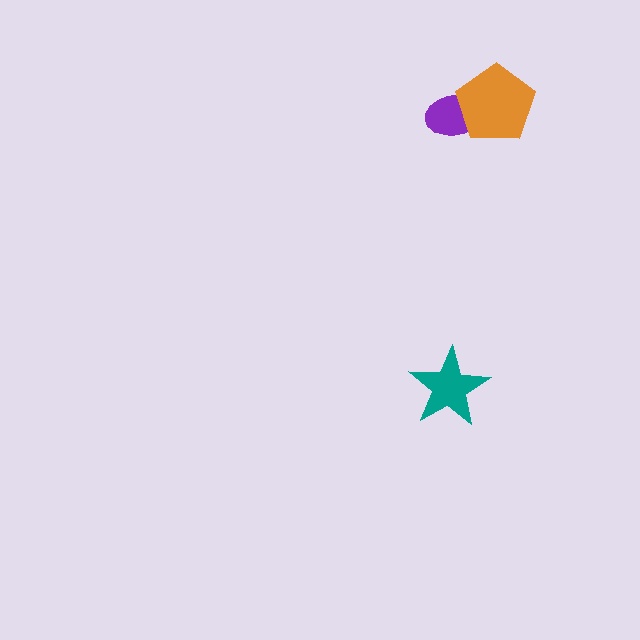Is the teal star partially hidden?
No, no other shape covers it.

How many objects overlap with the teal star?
0 objects overlap with the teal star.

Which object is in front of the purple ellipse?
The orange pentagon is in front of the purple ellipse.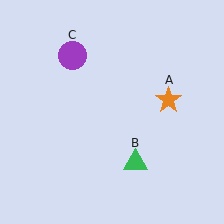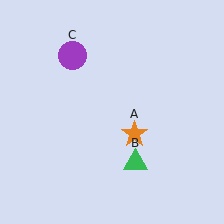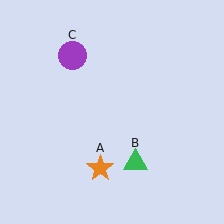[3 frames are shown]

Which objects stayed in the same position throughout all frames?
Green triangle (object B) and purple circle (object C) remained stationary.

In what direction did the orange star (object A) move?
The orange star (object A) moved down and to the left.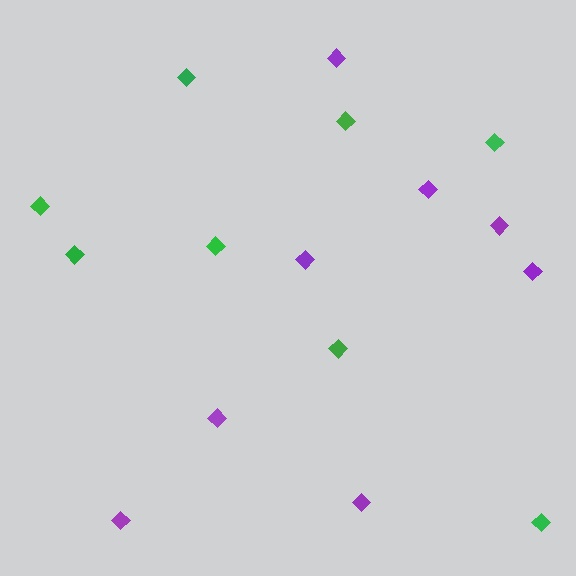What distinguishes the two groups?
There are 2 groups: one group of green diamonds (8) and one group of purple diamonds (8).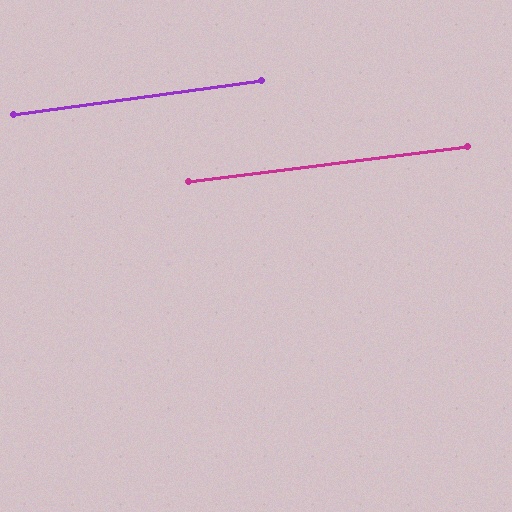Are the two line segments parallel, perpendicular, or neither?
Parallel — their directions differ by only 1.0°.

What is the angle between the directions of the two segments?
Approximately 1 degree.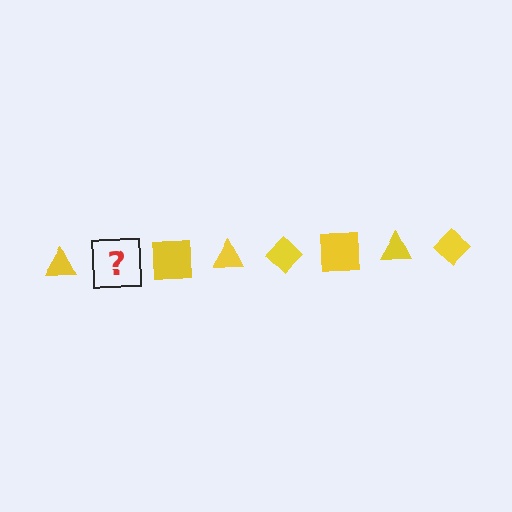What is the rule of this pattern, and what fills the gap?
The rule is that the pattern cycles through triangle, diamond, square shapes in yellow. The gap should be filled with a yellow diamond.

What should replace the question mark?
The question mark should be replaced with a yellow diamond.